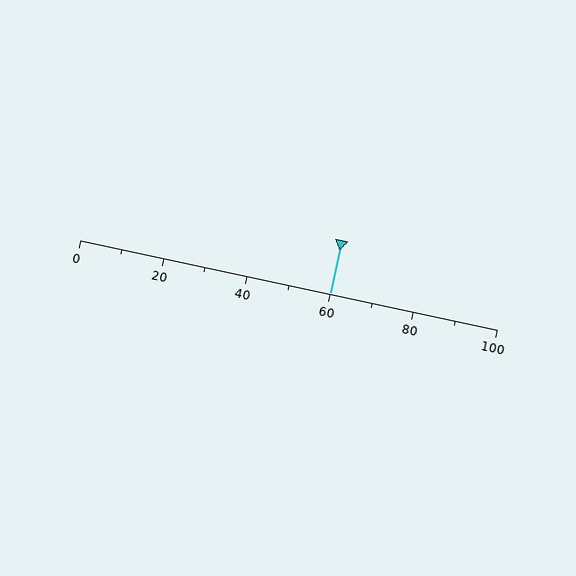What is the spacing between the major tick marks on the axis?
The major ticks are spaced 20 apart.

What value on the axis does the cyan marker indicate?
The marker indicates approximately 60.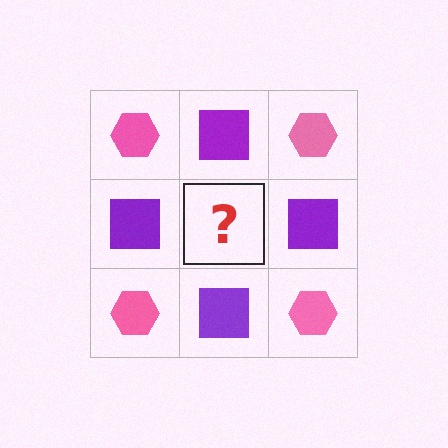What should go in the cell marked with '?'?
The missing cell should contain a pink hexagon.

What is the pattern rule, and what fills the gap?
The rule is that it alternates pink hexagon and purple square in a checkerboard pattern. The gap should be filled with a pink hexagon.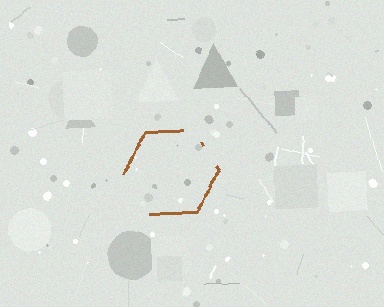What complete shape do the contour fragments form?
The contour fragments form a hexagon.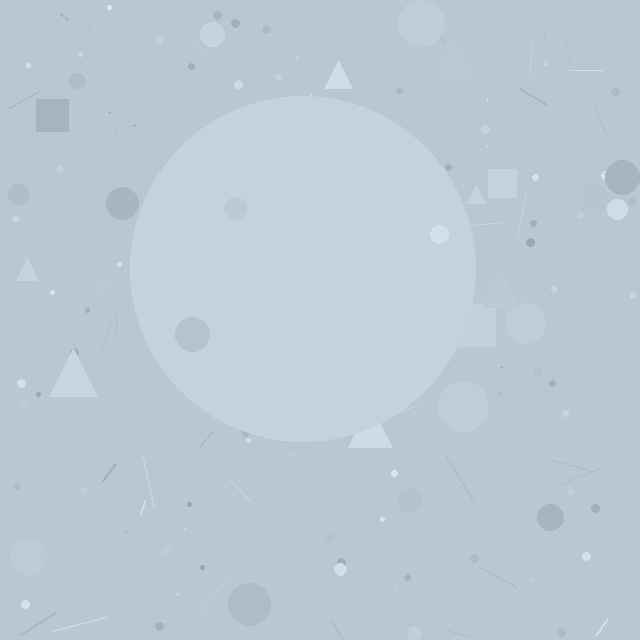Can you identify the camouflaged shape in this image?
The camouflaged shape is a circle.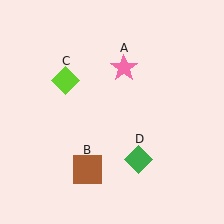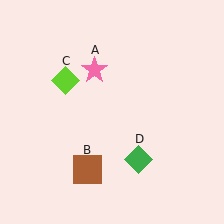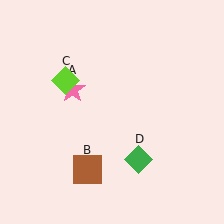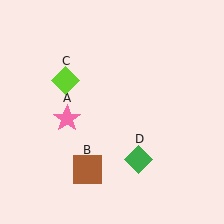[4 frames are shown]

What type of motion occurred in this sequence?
The pink star (object A) rotated counterclockwise around the center of the scene.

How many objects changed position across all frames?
1 object changed position: pink star (object A).